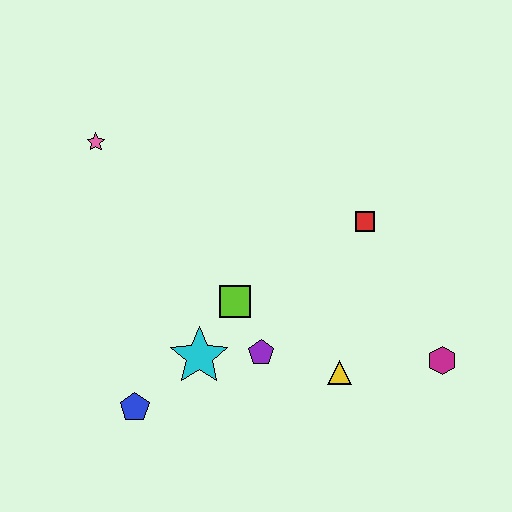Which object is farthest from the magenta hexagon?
The pink star is farthest from the magenta hexagon.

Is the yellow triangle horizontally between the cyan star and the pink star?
No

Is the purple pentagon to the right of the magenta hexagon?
No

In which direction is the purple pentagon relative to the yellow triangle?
The purple pentagon is to the left of the yellow triangle.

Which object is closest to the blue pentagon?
The cyan star is closest to the blue pentagon.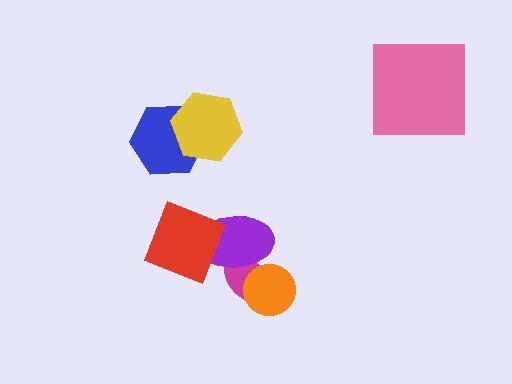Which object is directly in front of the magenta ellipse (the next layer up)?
The purple ellipse is directly in front of the magenta ellipse.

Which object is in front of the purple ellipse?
The red square is in front of the purple ellipse.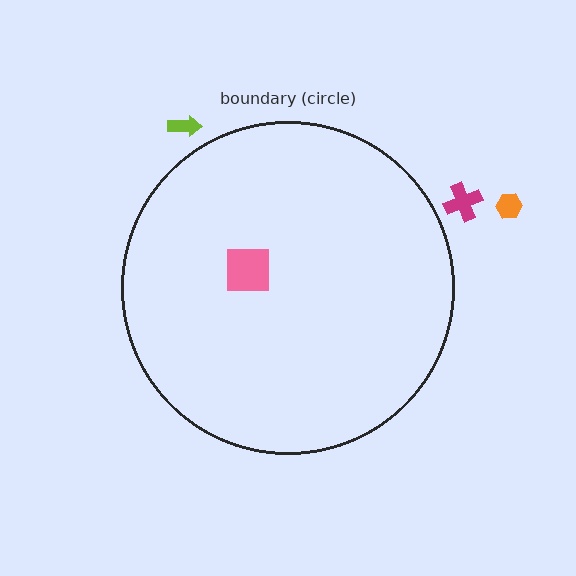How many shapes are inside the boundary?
1 inside, 3 outside.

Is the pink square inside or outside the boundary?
Inside.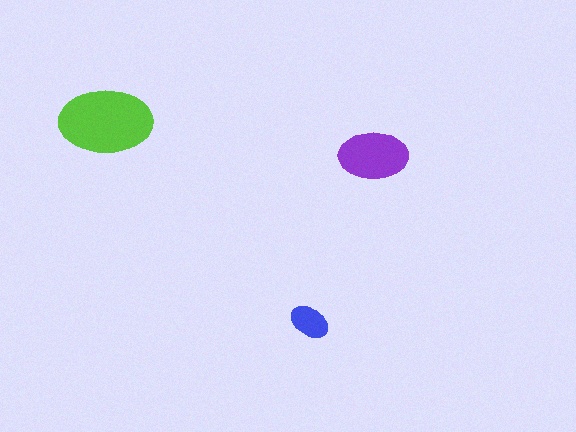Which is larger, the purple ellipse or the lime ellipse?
The lime one.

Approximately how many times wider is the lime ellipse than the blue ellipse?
About 2.5 times wider.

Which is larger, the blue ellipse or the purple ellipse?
The purple one.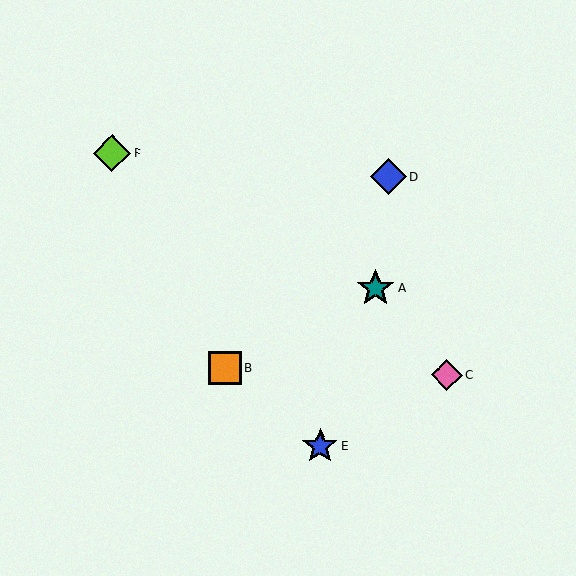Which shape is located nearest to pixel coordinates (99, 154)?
The lime diamond (labeled F) at (112, 153) is nearest to that location.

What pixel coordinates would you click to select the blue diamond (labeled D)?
Click at (389, 177) to select the blue diamond D.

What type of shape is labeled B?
Shape B is an orange square.